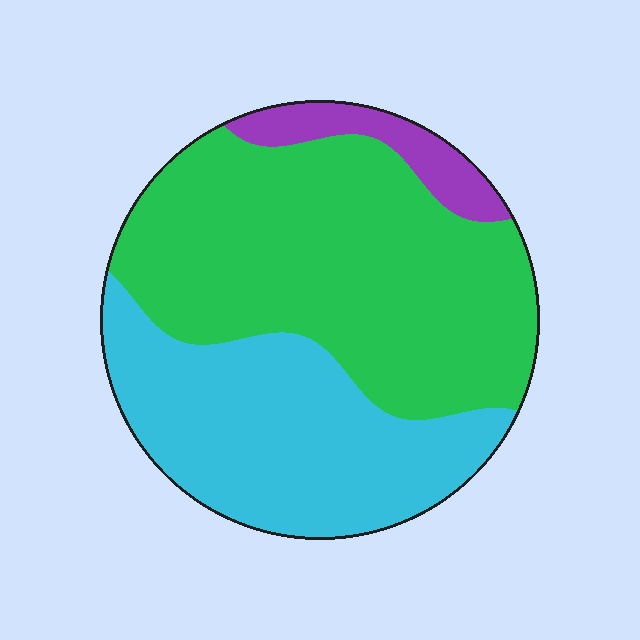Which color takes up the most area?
Green, at roughly 55%.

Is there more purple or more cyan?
Cyan.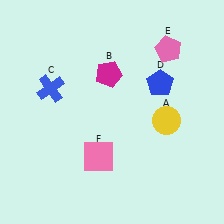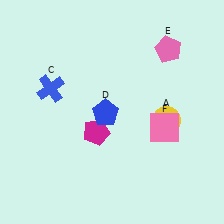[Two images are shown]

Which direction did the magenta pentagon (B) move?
The magenta pentagon (B) moved down.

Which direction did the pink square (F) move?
The pink square (F) moved right.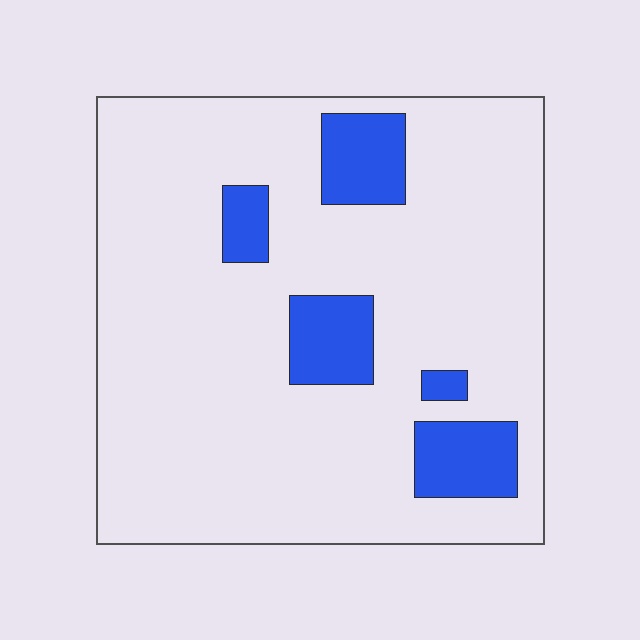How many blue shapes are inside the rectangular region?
5.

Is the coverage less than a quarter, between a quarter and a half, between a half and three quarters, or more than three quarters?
Less than a quarter.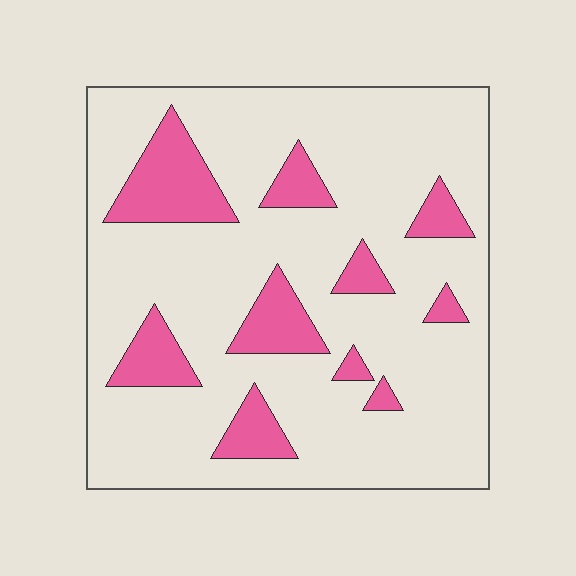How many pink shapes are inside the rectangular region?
10.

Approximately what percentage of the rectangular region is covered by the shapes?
Approximately 20%.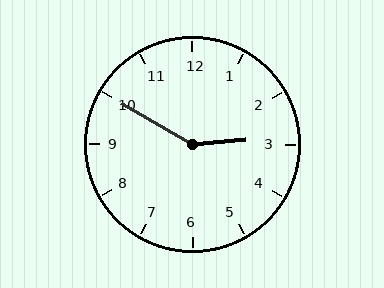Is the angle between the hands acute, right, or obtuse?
It is obtuse.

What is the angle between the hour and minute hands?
Approximately 145 degrees.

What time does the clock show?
2:50.